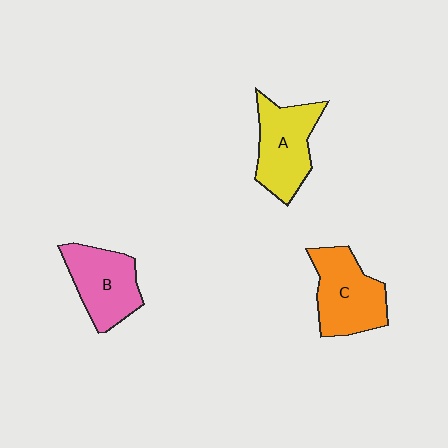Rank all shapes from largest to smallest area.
From largest to smallest: C (orange), A (yellow), B (pink).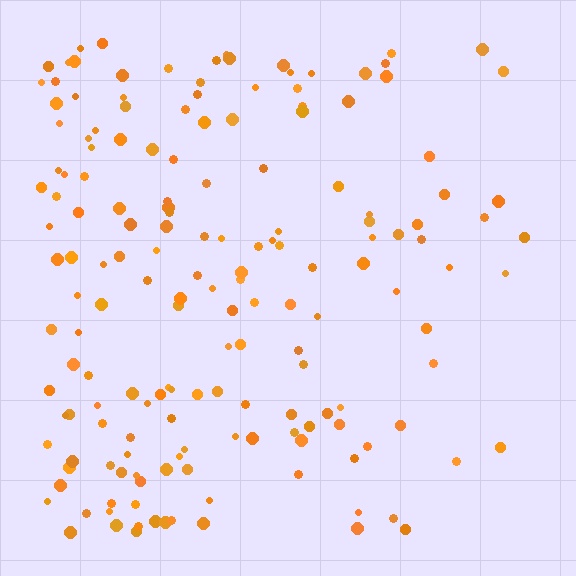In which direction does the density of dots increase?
From right to left, with the left side densest.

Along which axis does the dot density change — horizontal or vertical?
Horizontal.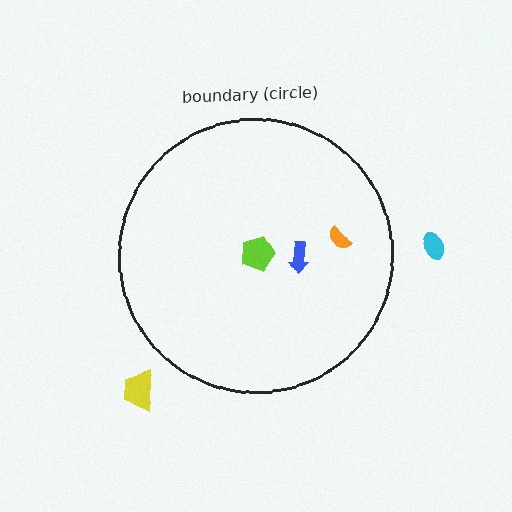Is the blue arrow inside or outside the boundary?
Inside.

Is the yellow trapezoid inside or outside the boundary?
Outside.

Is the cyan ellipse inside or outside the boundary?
Outside.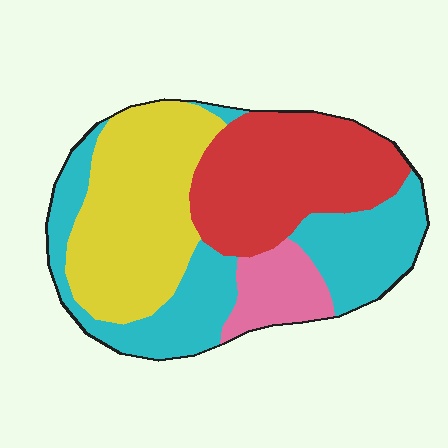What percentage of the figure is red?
Red covers 29% of the figure.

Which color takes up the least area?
Pink, at roughly 10%.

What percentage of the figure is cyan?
Cyan covers around 30% of the figure.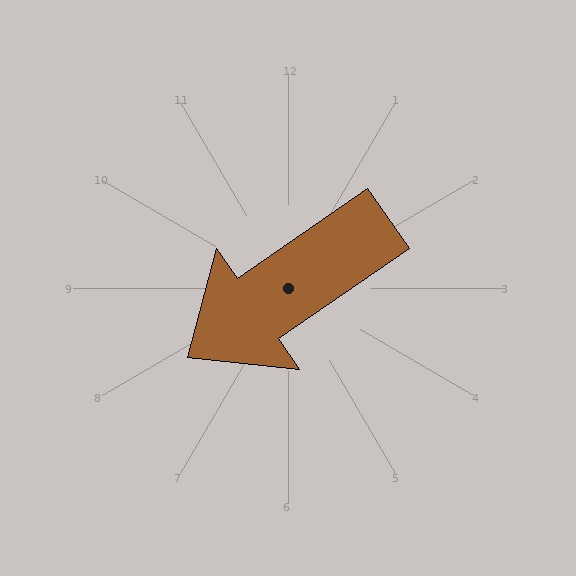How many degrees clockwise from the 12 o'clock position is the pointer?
Approximately 235 degrees.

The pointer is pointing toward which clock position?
Roughly 8 o'clock.